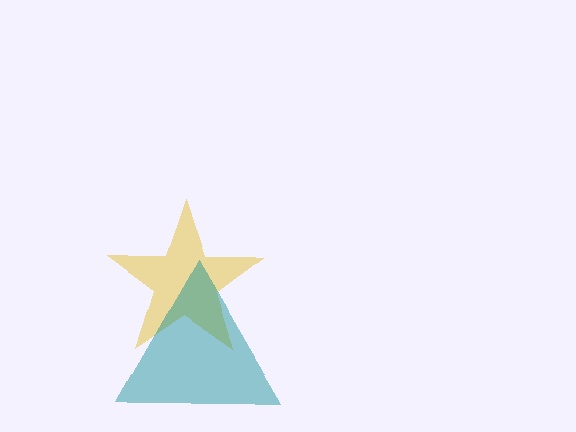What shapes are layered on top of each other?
The layered shapes are: a yellow star, a teal triangle.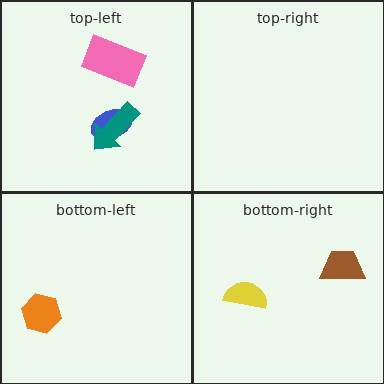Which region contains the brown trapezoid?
The bottom-right region.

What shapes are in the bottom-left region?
The orange hexagon.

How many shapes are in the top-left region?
3.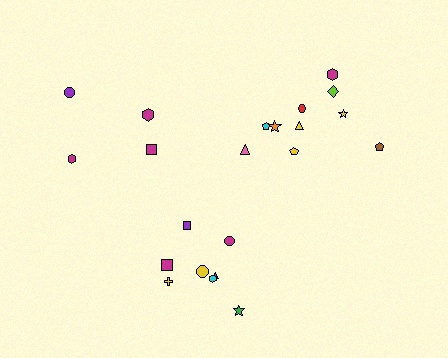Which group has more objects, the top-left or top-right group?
The top-right group.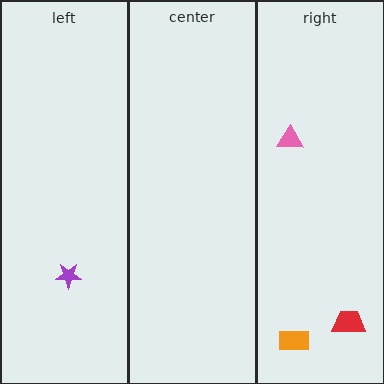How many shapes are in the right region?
3.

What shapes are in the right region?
The pink triangle, the red trapezoid, the orange rectangle.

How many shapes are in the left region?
1.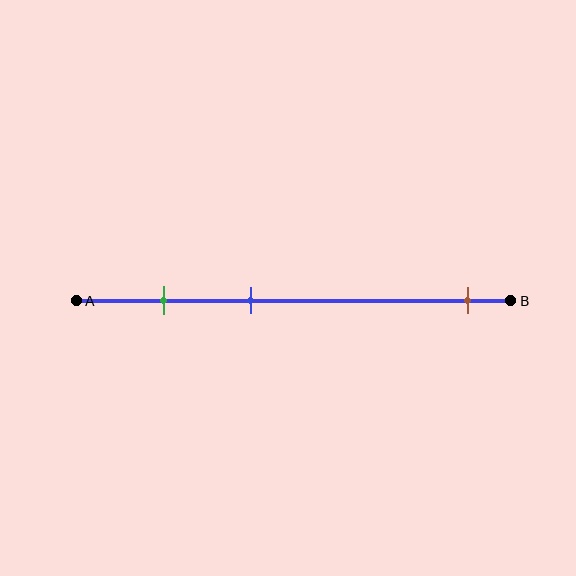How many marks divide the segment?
There are 3 marks dividing the segment.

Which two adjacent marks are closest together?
The green and blue marks are the closest adjacent pair.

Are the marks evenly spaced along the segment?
No, the marks are not evenly spaced.